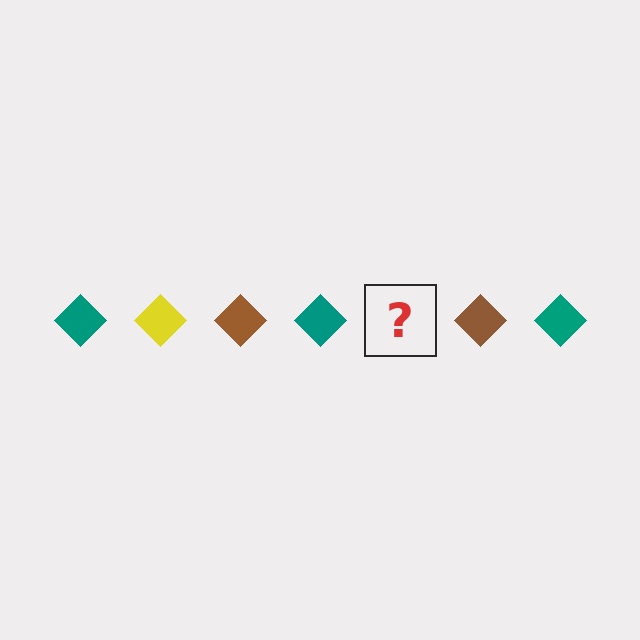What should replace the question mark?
The question mark should be replaced with a yellow diamond.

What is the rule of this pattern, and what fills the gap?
The rule is that the pattern cycles through teal, yellow, brown diamonds. The gap should be filled with a yellow diamond.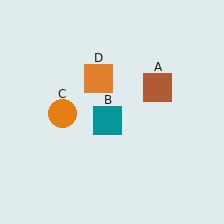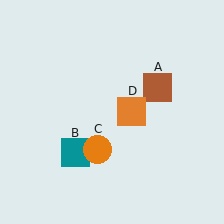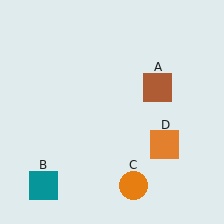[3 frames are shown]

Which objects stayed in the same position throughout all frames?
Brown square (object A) remained stationary.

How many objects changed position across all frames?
3 objects changed position: teal square (object B), orange circle (object C), orange square (object D).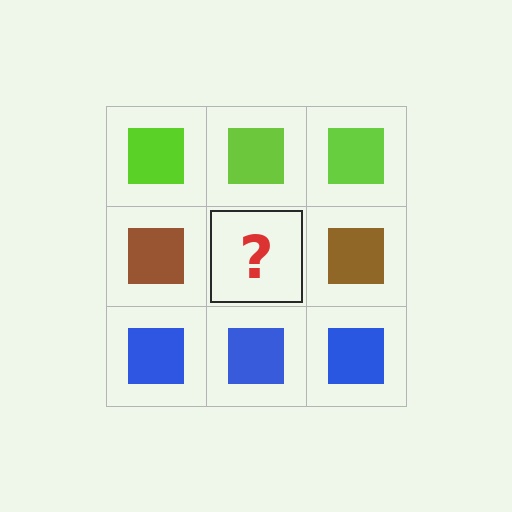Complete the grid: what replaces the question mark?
The question mark should be replaced with a brown square.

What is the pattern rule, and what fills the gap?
The rule is that each row has a consistent color. The gap should be filled with a brown square.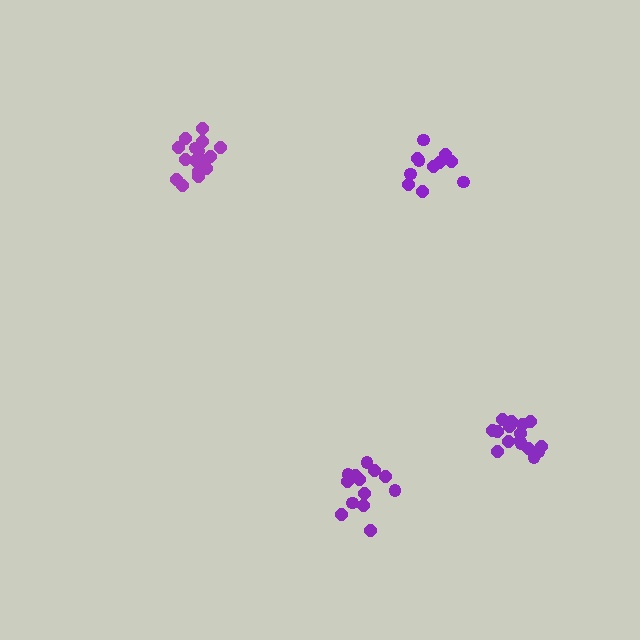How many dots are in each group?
Group 1: 16 dots, Group 2: 11 dots, Group 3: 13 dots, Group 4: 17 dots (57 total).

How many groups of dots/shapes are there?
There are 4 groups.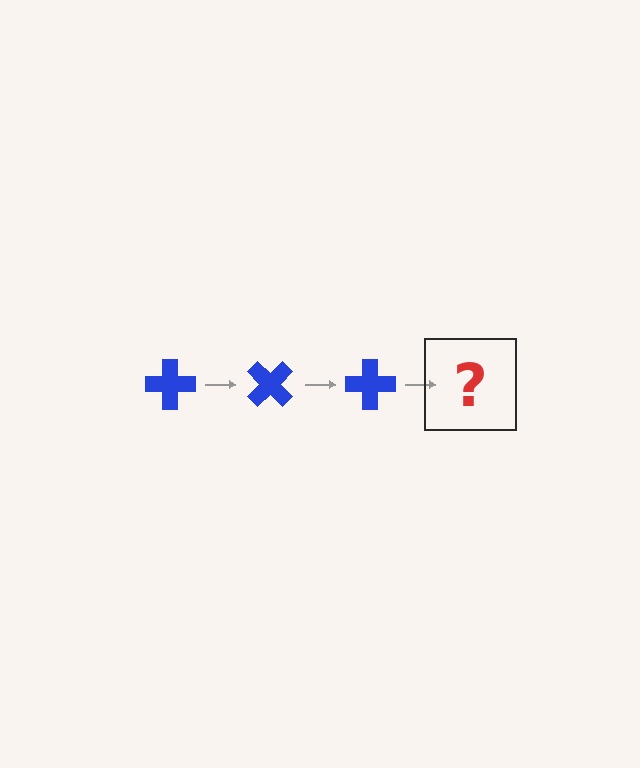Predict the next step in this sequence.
The next step is a blue cross rotated 135 degrees.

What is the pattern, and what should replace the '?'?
The pattern is that the cross rotates 45 degrees each step. The '?' should be a blue cross rotated 135 degrees.